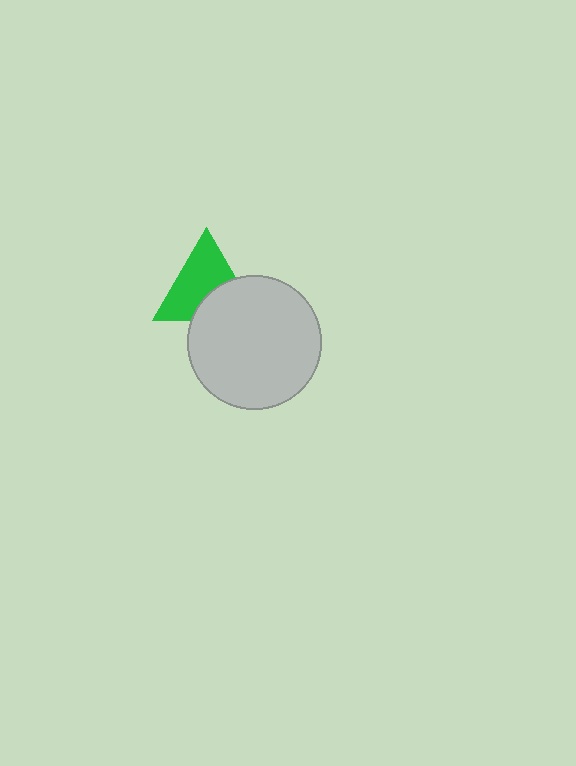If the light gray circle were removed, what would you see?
You would see the complete green triangle.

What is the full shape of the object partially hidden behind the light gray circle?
The partially hidden object is a green triangle.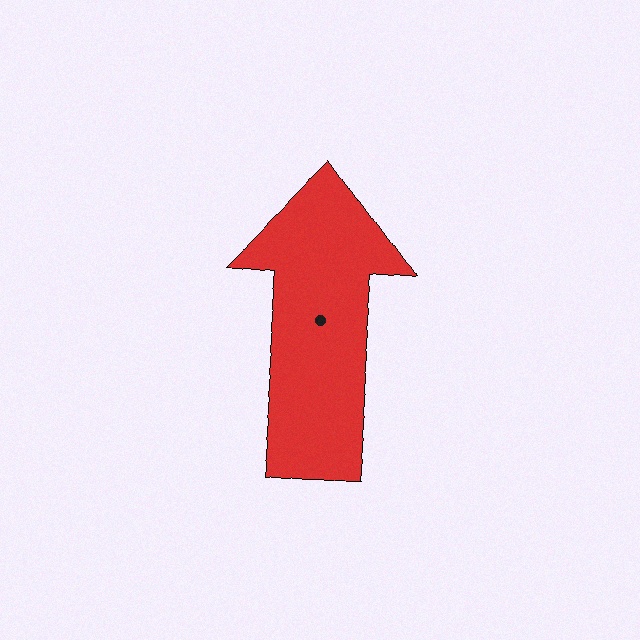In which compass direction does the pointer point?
North.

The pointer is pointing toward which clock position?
Roughly 12 o'clock.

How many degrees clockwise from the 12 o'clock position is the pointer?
Approximately 5 degrees.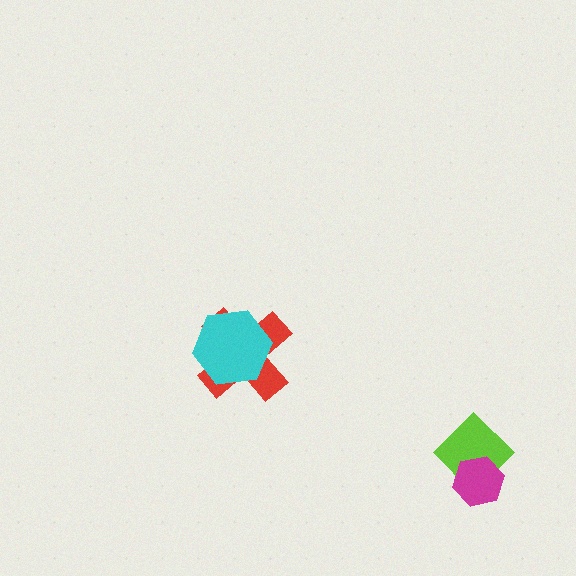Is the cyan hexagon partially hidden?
No, no other shape covers it.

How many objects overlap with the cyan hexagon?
1 object overlaps with the cyan hexagon.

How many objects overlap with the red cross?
1 object overlaps with the red cross.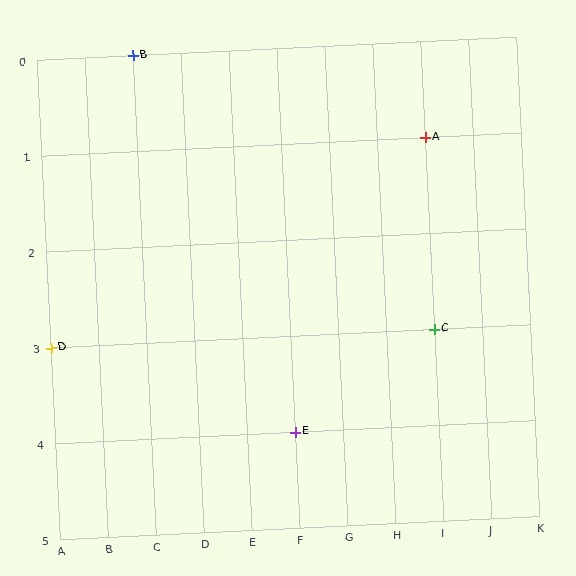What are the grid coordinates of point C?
Point C is at grid coordinates (I, 3).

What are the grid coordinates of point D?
Point D is at grid coordinates (A, 3).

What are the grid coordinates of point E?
Point E is at grid coordinates (F, 4).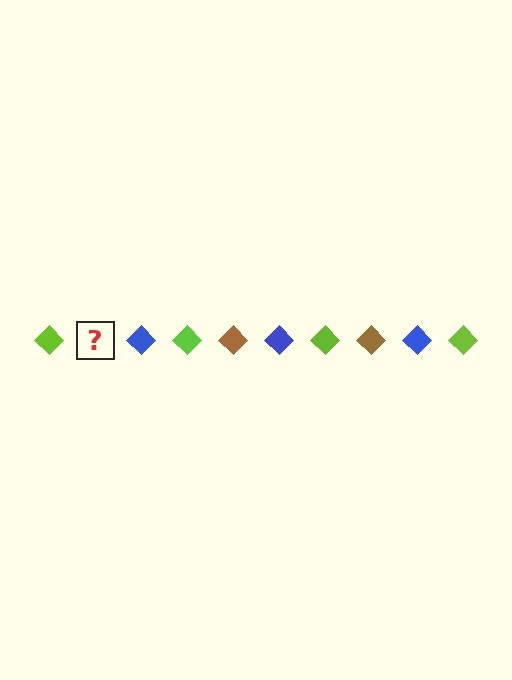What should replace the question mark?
The question mark should be replaced with a brown diamond.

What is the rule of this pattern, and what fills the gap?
The rule is that the pattern cycles through lime, brown, blue diamonds. The gap should be filled with a brown diamond.